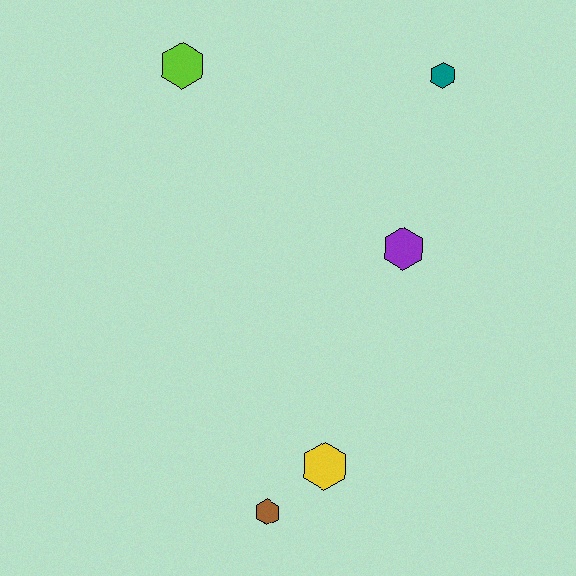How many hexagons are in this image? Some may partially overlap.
There are 5 hexagons.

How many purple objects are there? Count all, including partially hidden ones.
There is 1 purple object.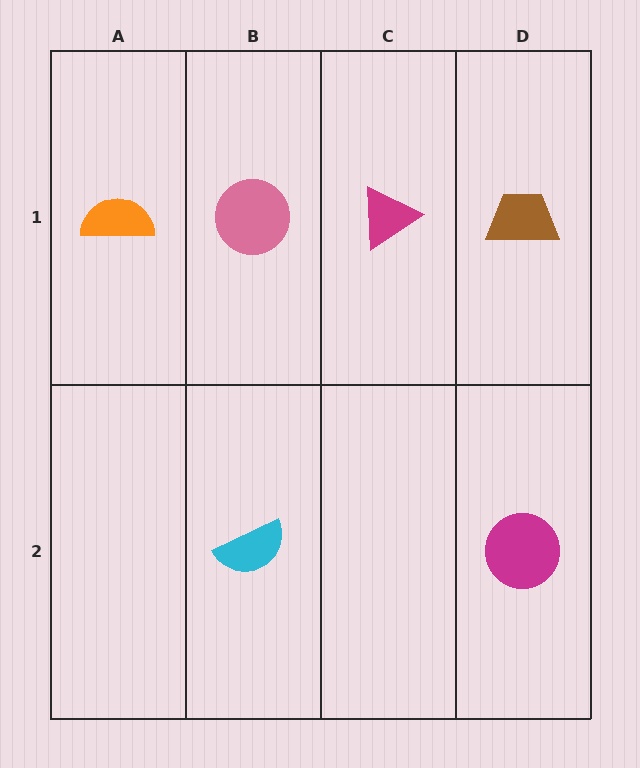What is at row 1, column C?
A magenta triangle.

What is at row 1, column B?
A pink circle.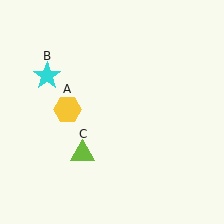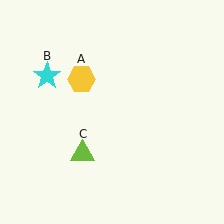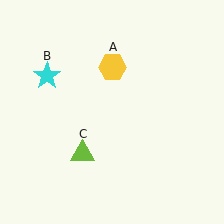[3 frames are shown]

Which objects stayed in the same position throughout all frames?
Cyan star (object B) and lime triangle (object C) remained stationary.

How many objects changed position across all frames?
1 object changed position: yellow hexagon (object A).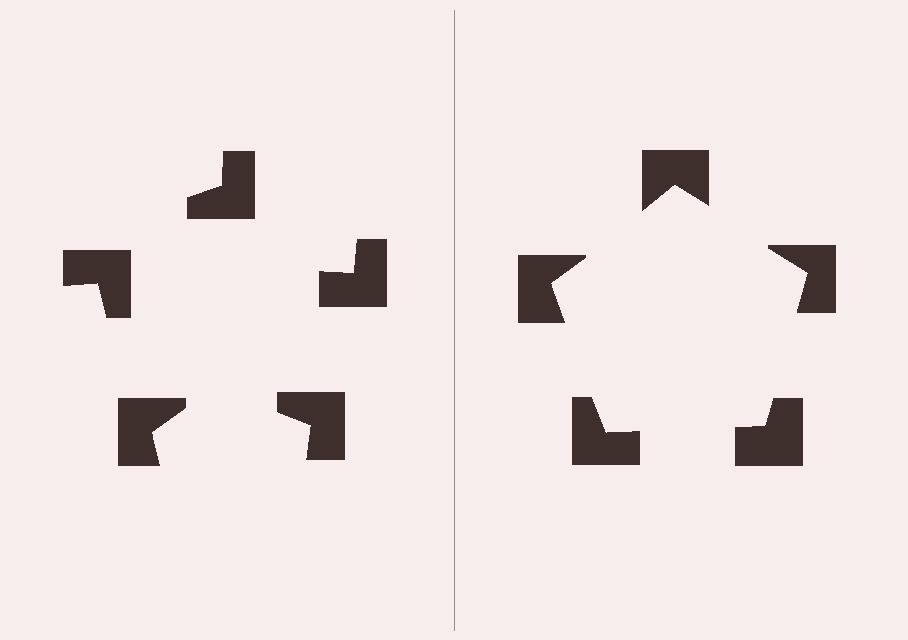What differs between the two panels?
The notched squares are positioned identically on both sides; only the wedge orientations differ. On the right they align to a pentagon; on the left they are misaligned.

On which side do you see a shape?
An illusory pentagon appears on the right side. On the left side the wedge cuts are rotated, so no coherent shape forms.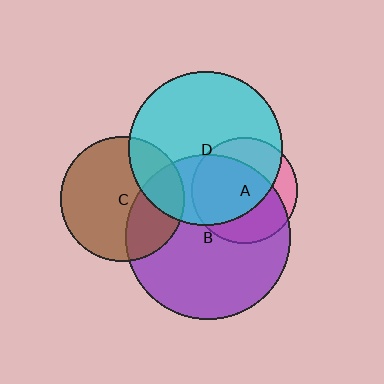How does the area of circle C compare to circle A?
Approximately 1.4 times.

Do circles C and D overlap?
Yes.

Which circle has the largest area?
Circle B (purple).